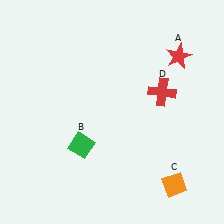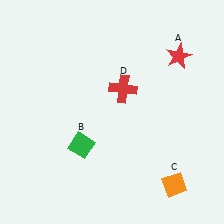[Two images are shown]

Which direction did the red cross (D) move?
The red cross (D) moved left.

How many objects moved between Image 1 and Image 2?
1 object moved between the two images.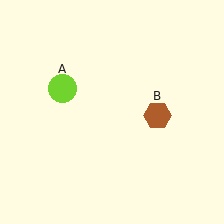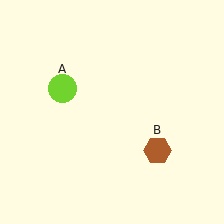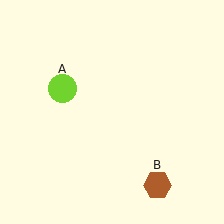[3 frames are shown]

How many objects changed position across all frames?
1 object changed position: brown hexagon (object B).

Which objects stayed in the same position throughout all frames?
Lime circle (object A) remained stationary.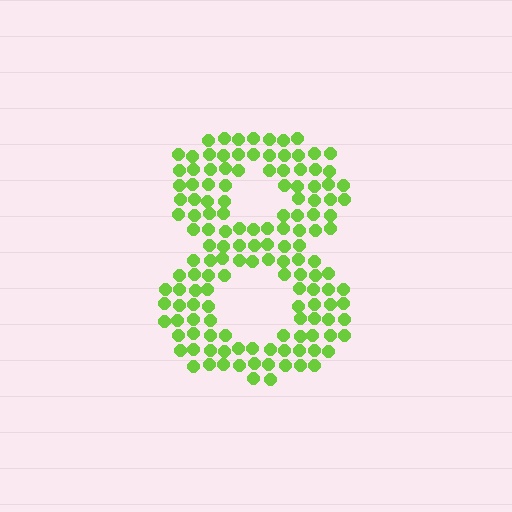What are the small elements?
The small elements are circles.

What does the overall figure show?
The overall figure shows the digit 8.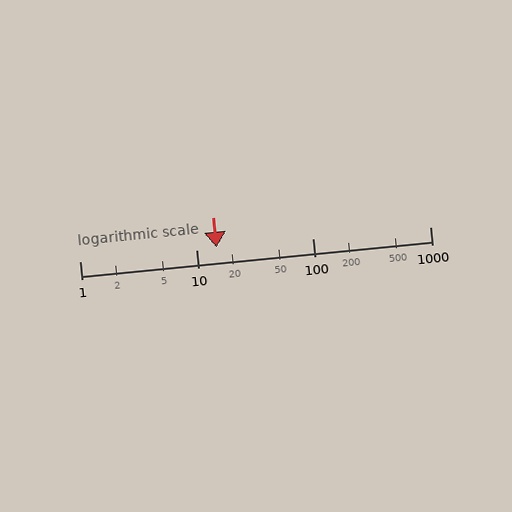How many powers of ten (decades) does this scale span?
The scale spans 3 decades, from 1 to 1000.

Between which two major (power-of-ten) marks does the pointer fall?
The pointer is between 10 and 100.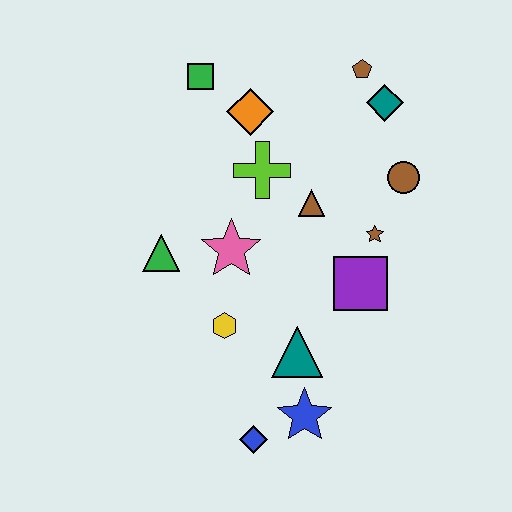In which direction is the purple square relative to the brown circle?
The purple square is below the brown circle.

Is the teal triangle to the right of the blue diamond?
Yes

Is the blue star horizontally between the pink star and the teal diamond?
Yes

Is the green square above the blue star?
Yes